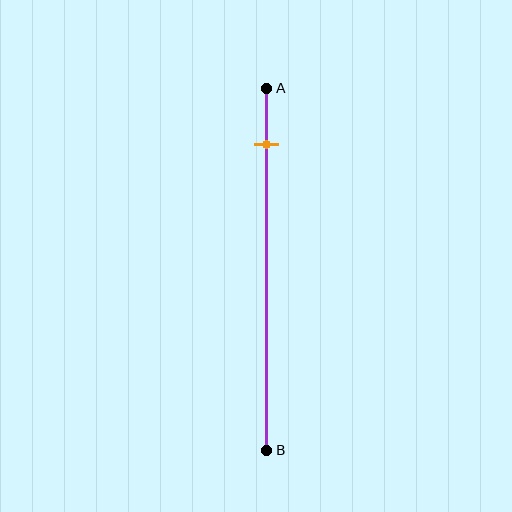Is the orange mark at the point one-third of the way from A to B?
No, the mark is at about 15% from A, not at the 33% one-third point.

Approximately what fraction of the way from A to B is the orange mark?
The orange mark is approximately 15% of the way from A to B.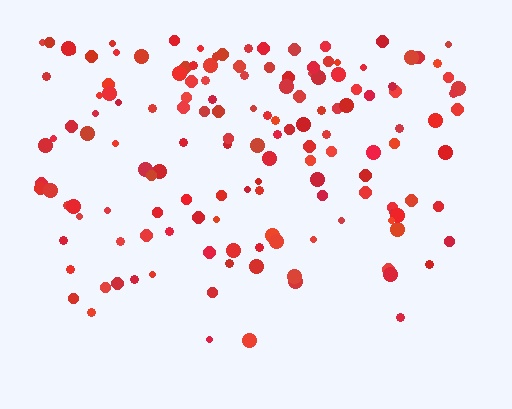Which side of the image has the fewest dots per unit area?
The bottom.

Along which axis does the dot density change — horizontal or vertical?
Vertical.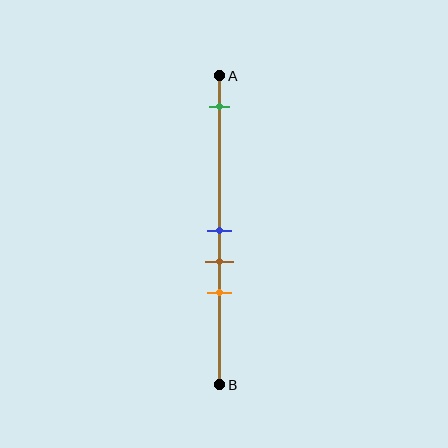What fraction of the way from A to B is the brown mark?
The brown mark is approximately 60% (0.6) of the way from A to B.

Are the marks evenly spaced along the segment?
No, the marks are not evenly spaced.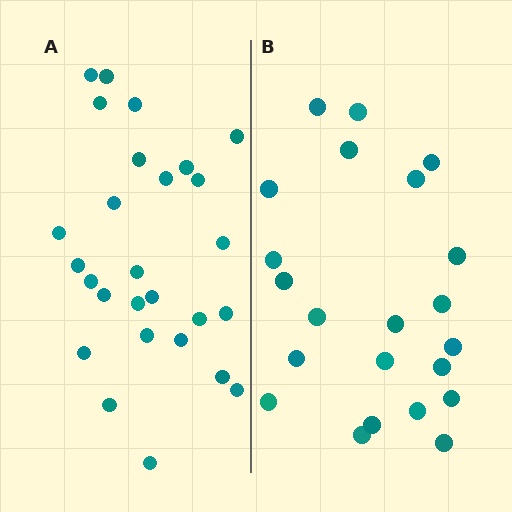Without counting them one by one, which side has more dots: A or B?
Region A (the left region) has more dots.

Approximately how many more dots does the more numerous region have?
Region A has about 5 more dots than region B.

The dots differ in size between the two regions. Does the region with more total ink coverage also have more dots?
No. Region B has more total ink coverage because its dots are larger, but region A actually contains more individual dots. Total area can be misleading — the number of items is what matters here.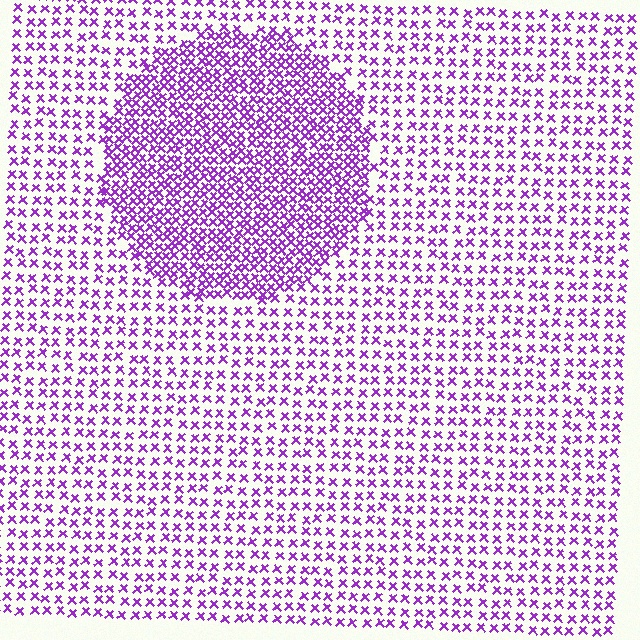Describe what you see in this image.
The image contains small purple elements arranged at two different densities. A circle-shaped region is visible where the elements are more densely packed than the surrounding area.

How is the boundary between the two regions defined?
The boundary is defined by a change in element density (approximately 2.1x ratio). All elements are the same color, size, and shape.